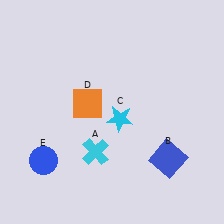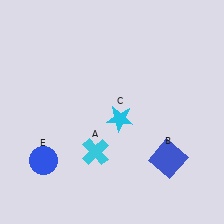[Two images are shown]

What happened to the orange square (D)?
The orange square (D) was removed in Image 2. It was in the top-left area of Image 1.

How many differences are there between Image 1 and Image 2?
There is 1 difference between the two images.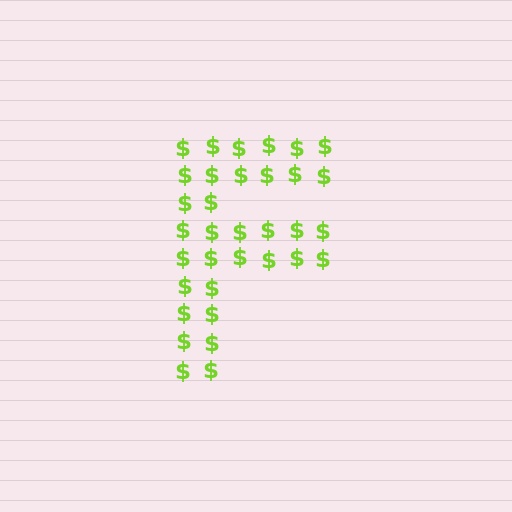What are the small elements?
The small elements are dollar signs.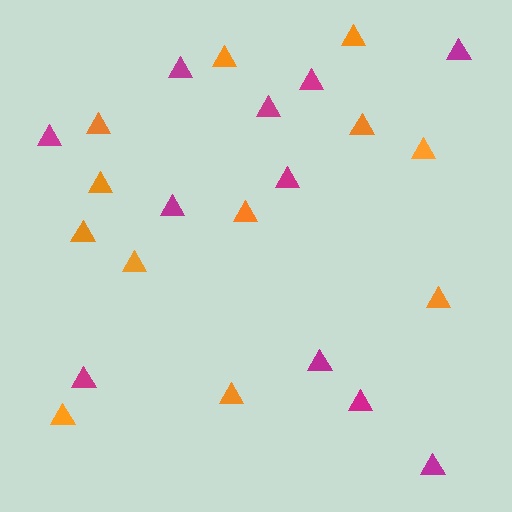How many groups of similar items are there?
There are 2 groups: one group of magenta triangles (11) and one group of orange triangles (12).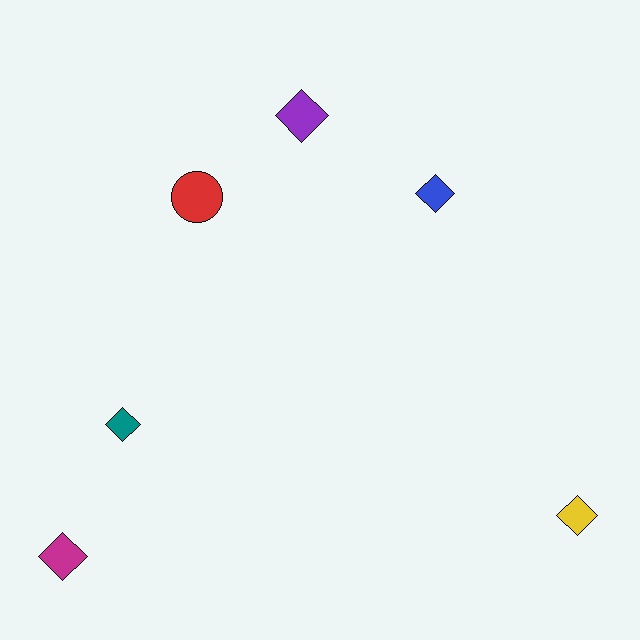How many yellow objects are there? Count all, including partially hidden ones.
There is 1 yellow object.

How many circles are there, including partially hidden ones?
There is 1 circle.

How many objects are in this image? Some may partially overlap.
There are 6 objects.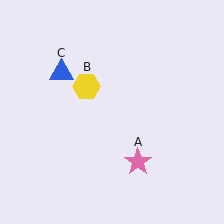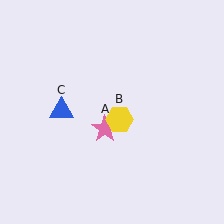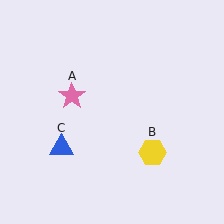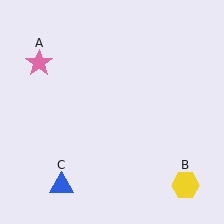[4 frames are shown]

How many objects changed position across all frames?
3 objects changed position: pink star (object A), yellow hexagon (object B), blue triangle (object C).